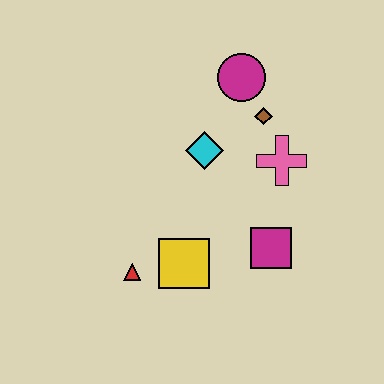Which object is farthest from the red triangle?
The magenta circle is farthest from the red triangle.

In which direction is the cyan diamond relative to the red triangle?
The cyan diamond is above the red triangle.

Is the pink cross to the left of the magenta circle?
No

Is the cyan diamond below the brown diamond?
Yes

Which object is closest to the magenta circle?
The brown diamond is closest to the magenta circle.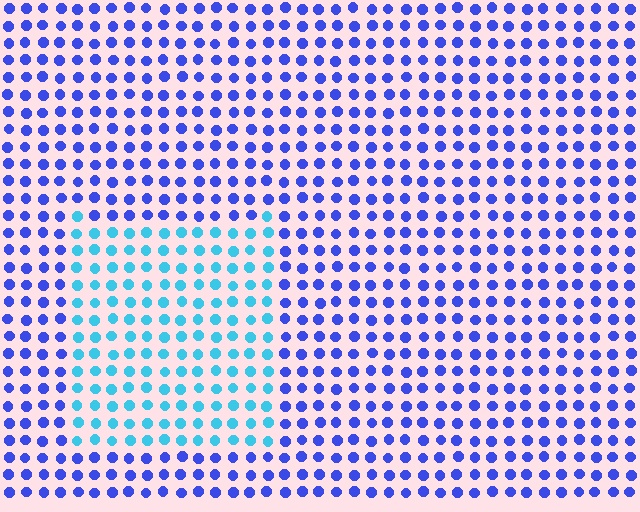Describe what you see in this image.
The image is filled with small blue elements in a uniform arrangement. A rectangle-shaped region is visible where the elements are tinted to a slightly different hue, forming a subtle color boundary.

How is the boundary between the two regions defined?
The boundary is defined purely by a slight shift in hue (about 44 degrees). Spacing, size, and orientation are identical on both sides.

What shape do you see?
I see a rectangle.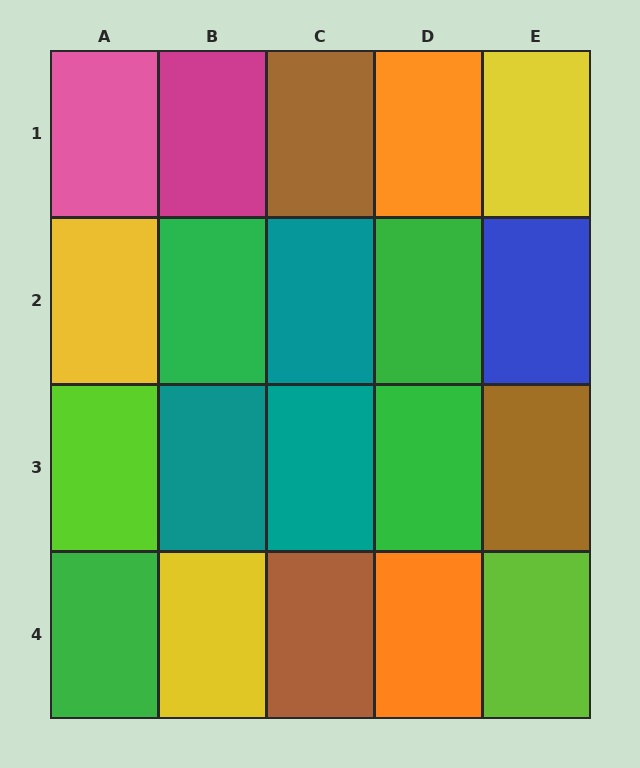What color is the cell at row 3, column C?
Teal.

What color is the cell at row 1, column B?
Magenta.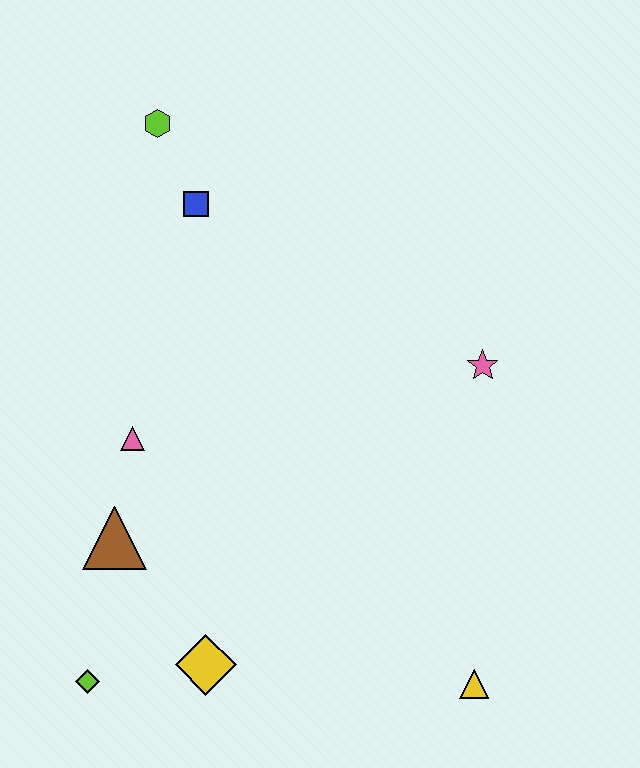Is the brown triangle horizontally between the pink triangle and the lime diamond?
Yes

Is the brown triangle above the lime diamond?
Yes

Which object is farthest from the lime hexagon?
The yellow triangle is farthest from the lime hexagon.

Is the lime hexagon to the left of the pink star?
Yes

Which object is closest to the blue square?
The lime hexagon is closest to the blue square.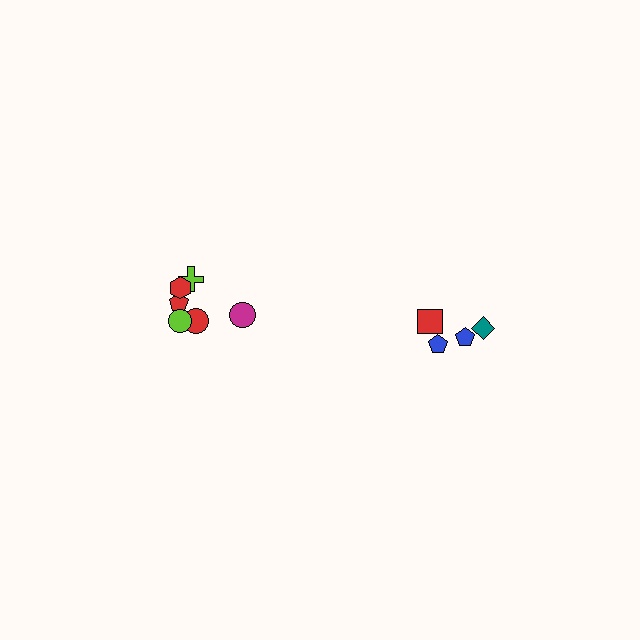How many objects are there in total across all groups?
There are 10 objects.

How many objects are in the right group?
There are 4 objects.